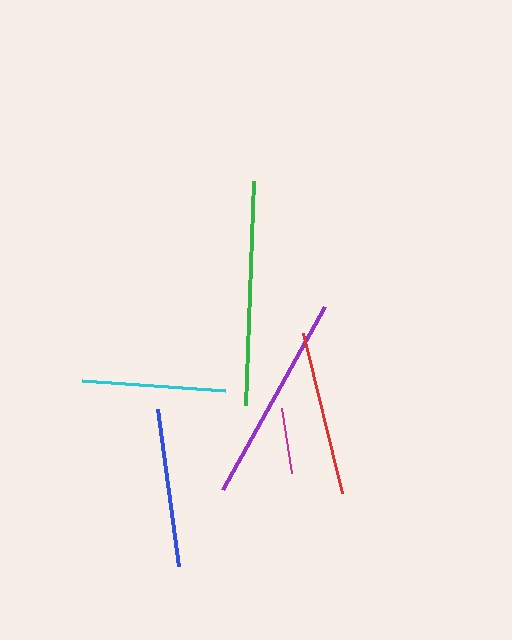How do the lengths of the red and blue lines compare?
The red and blue lines are approximately the same length.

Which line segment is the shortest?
The magenta line is the shortest at approximately 65 pixels.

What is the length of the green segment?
The green segment is approximately 225 pixels long.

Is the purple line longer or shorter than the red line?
The purple line is longer than the red line.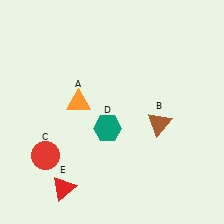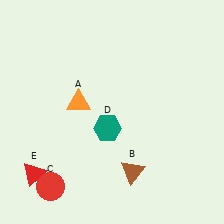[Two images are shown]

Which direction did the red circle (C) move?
The red circle (C) moved down.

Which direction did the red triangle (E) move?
The red triangle (E) moved left.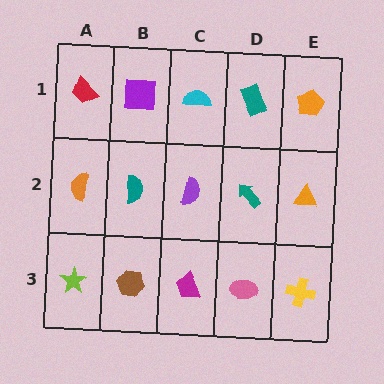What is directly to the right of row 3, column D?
A yellow cross.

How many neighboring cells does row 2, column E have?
3.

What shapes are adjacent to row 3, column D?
A teal arrow (row 2, column D), a magenta trapezoid (row 3, column C), a yellow cross (row 3, column E).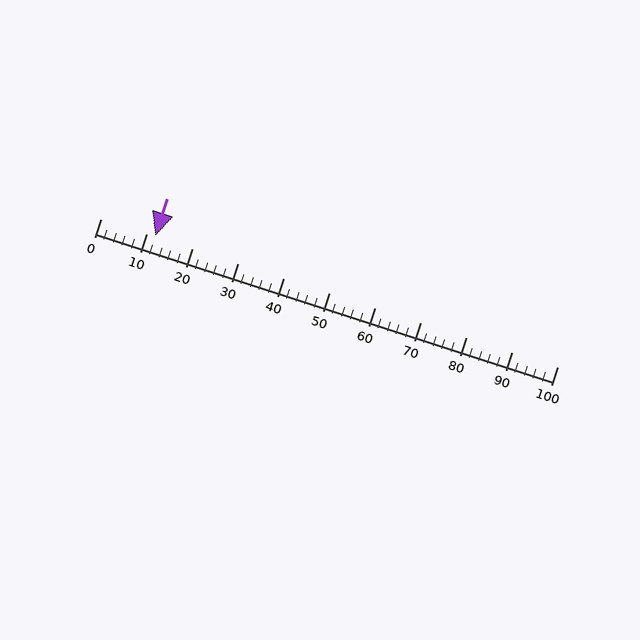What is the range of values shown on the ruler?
The ruler shows values from 0 to 100.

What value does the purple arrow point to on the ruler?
The purple arrow points to approximately 12.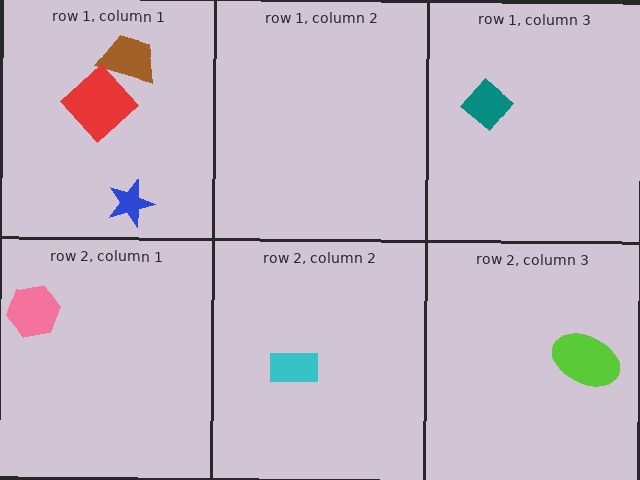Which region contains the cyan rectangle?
The row 2, column 2 region.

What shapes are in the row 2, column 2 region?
The cyan rectangle.